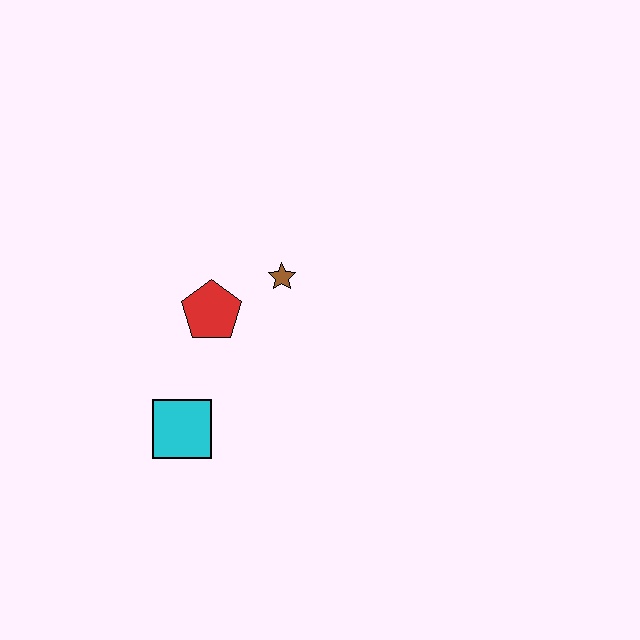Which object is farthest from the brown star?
The cyan square is farthest from the brown star.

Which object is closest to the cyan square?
The red pentagon is closest to the cyan square.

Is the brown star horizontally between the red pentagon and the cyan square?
No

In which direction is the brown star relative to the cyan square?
The brown star is above the cyan square.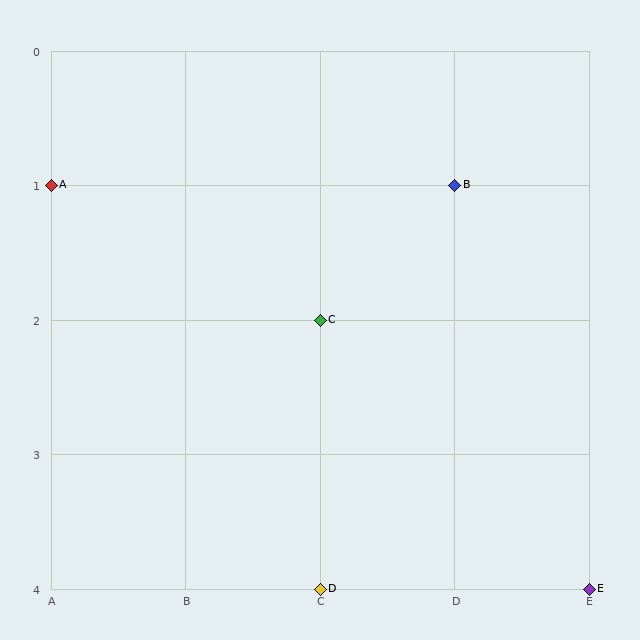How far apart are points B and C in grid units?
Points B and C are 1 column and 1 row apart (about 1.4 grid units diagonally).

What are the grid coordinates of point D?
Point D is at grid coordinates (C, 4).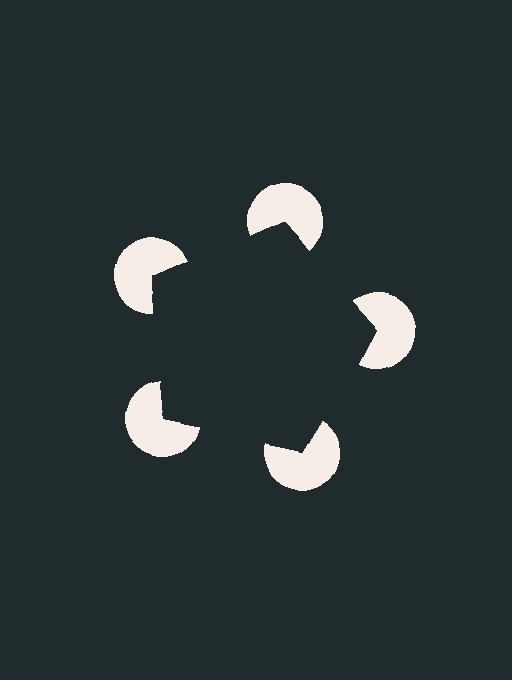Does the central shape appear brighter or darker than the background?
It typically appears slightly darker than the background, even though no actual brightness change is drawn.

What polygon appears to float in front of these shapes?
An illusory pentagon — its edges are inferred from the aligned wedge cuts in the pac-man discs, not physically drawn.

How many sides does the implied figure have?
5 sides.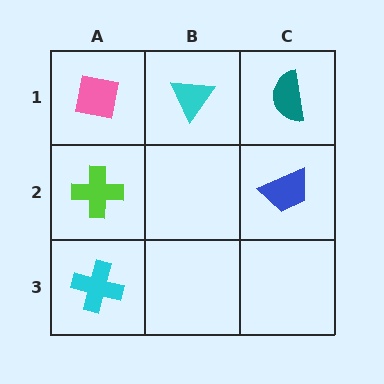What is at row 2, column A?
A lime cross.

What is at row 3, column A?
A cyan cross.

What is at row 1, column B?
A cyan triangle.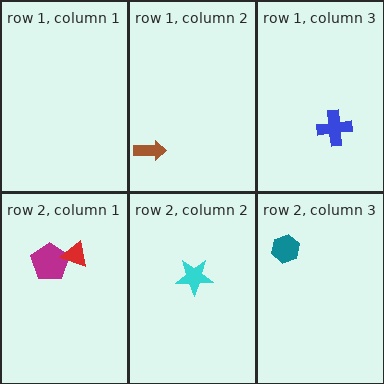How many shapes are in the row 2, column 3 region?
1.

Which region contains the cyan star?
The row 2, column 2 region.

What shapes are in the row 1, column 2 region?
The brown arrow.